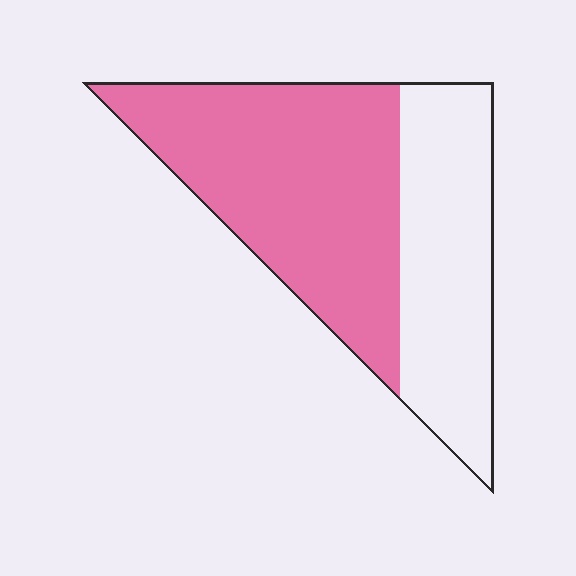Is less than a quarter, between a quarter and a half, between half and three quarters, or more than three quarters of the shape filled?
Between half and three quarters.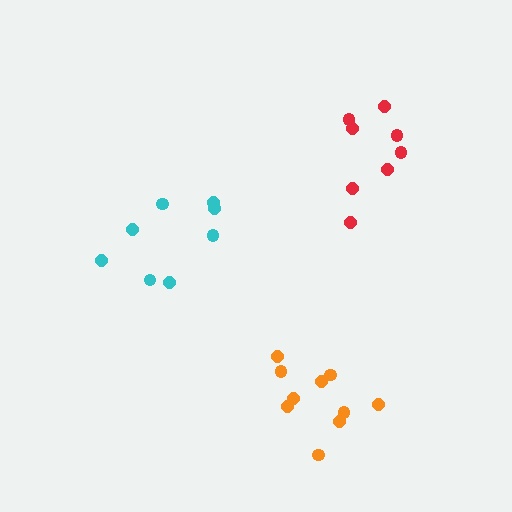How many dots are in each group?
Group 1: 8 dots, Group 2: 8 dots, Group 3: 10 dots (26 total).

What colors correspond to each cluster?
The clusters are colored: red, cyan, orange.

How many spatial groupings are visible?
There are 3 spatial groupings.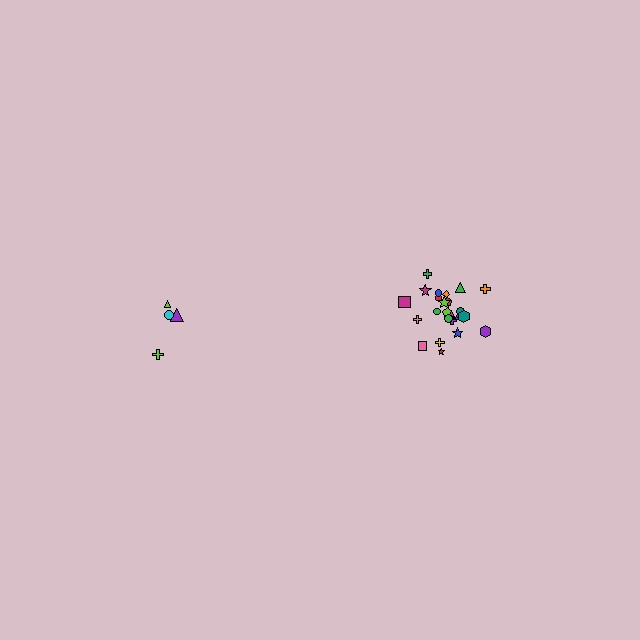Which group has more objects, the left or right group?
The right group.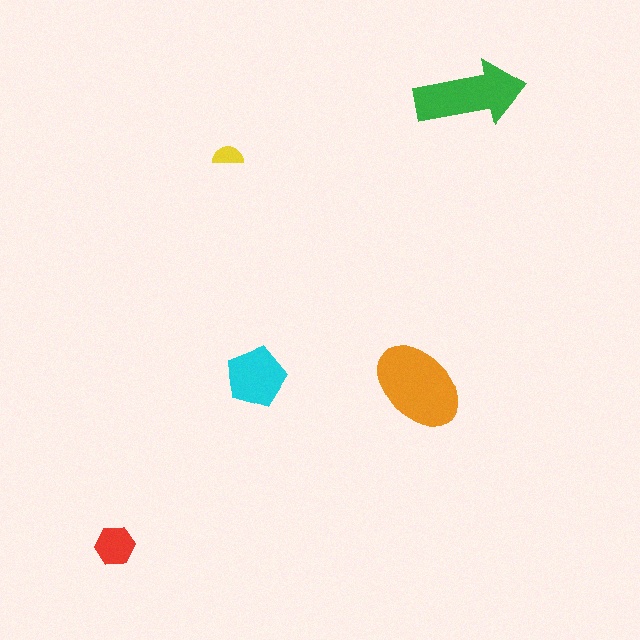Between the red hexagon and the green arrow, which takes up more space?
The green arrow.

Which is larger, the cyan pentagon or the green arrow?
The green arrow.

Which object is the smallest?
The yellow semicircle.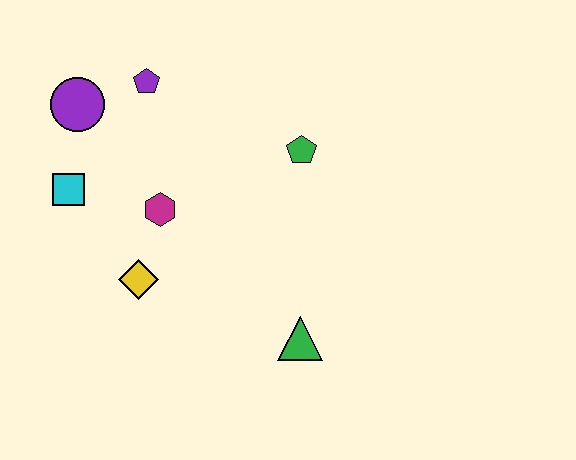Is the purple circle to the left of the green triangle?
Yes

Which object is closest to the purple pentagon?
The purple circle is closest to the purple pentagon.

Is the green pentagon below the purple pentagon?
Yes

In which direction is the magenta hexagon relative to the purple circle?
The magenta hexagon is below the purple circle.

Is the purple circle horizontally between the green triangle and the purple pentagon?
No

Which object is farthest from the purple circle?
The green triangle is farthest from the purple circle.